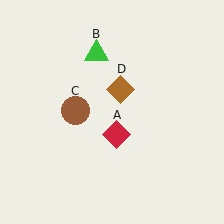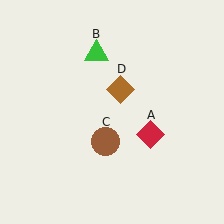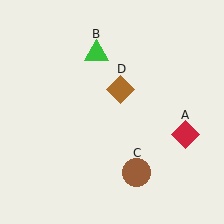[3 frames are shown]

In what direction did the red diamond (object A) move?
The red diamond (object A) moved right.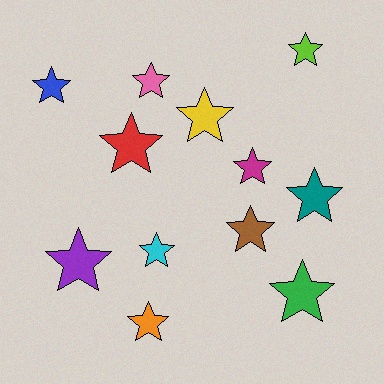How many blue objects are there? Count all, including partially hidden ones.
There is 1 blue object.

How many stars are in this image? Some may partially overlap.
There are 12 stars.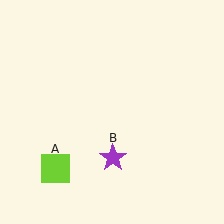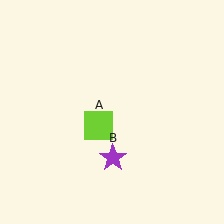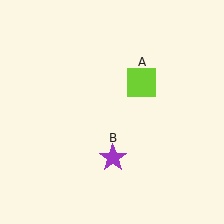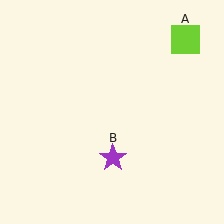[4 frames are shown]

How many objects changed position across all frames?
1 object changed position: lime square (object A).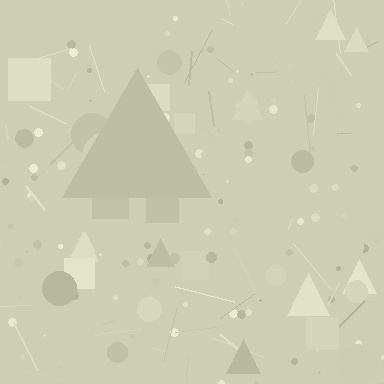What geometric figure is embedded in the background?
A triangle is embedded in the background.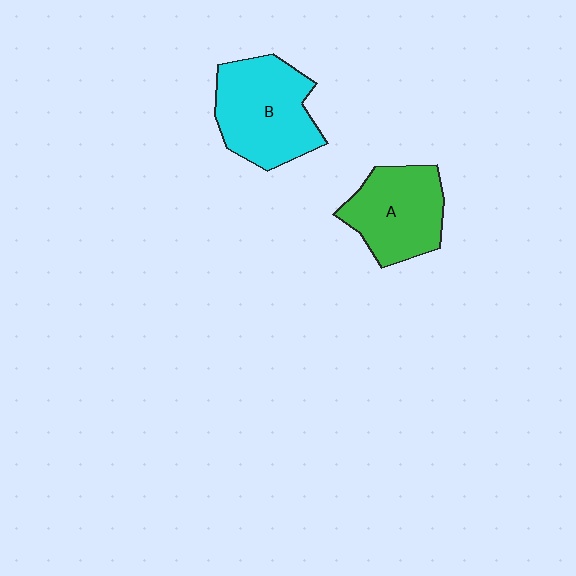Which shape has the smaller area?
Shape A (green).